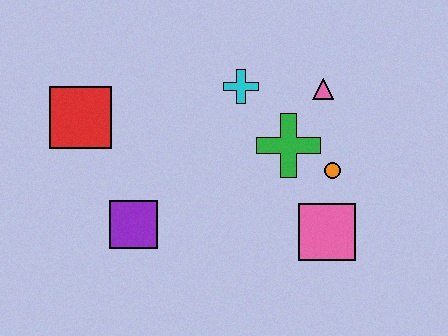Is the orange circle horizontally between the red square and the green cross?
No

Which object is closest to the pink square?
The orange circle is closest to the pink square.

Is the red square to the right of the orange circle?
No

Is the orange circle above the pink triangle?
No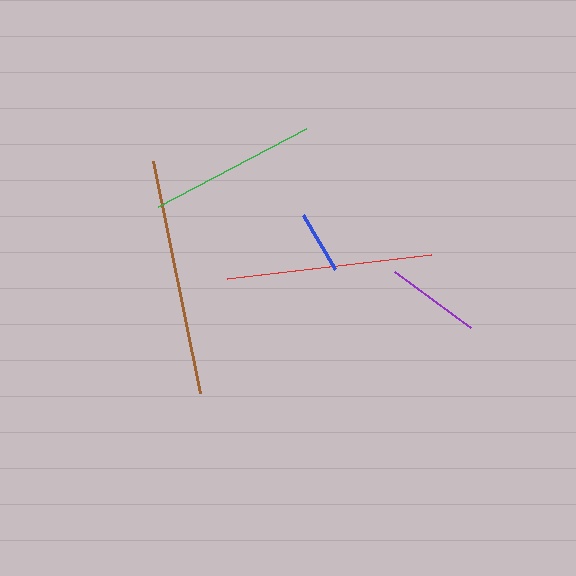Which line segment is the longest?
The brown line is the longest at approximately 237 pixels.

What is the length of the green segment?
The green segment is approximately 167 pixels long.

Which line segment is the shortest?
The blue line is the shortest at approximately 63 pixels.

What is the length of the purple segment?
The purple segment is approximately 94 pixels long.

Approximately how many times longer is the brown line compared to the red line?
The brown line is approximately 1.2 times the length of the red line.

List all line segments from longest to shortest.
From longest to shortest: brown, red, green, purple, blue.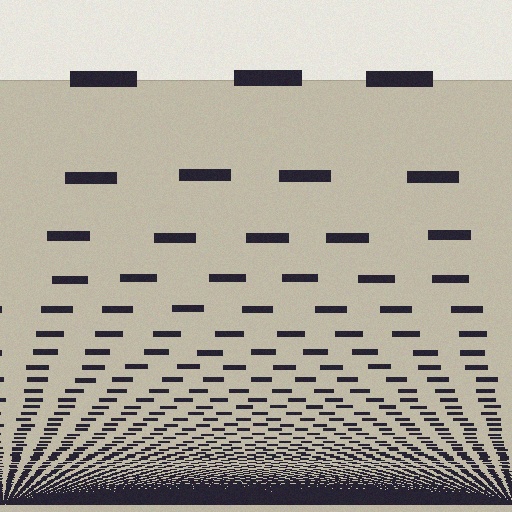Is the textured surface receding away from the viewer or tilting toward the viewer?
The surface appears to tilt toward the viewer. Texture elements get larger and sparser toward the top.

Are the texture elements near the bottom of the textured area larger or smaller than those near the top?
Smaller. The gradient is inverted — elements near the bottom are smaller and denser.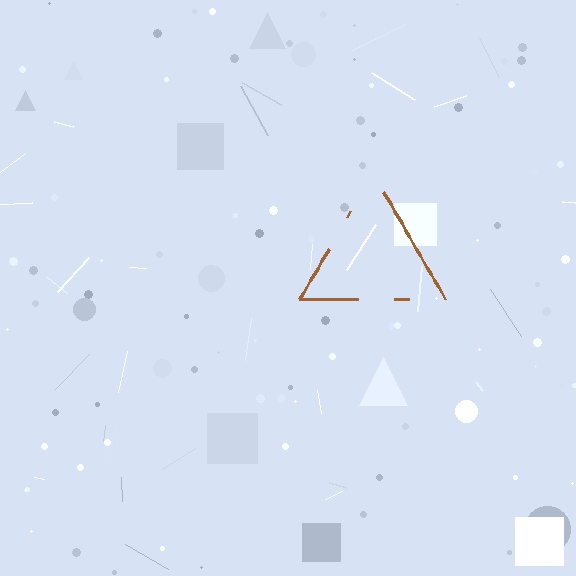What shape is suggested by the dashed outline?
The dashed outline suggests a triangle.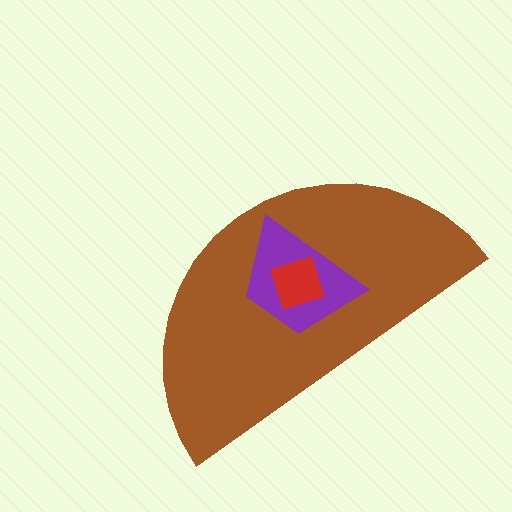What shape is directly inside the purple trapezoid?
The red square.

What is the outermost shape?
The brown semicircle.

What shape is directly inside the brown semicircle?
The purple trapezoid.